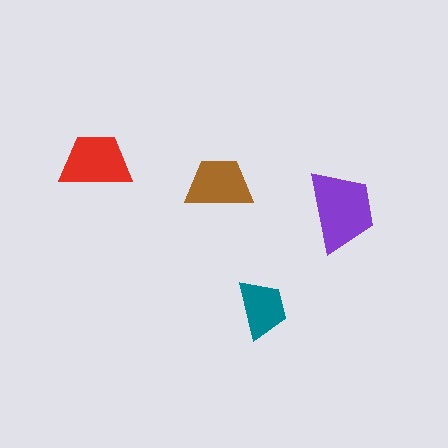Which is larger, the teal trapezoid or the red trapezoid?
The red one.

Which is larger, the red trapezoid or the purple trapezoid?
The purple one.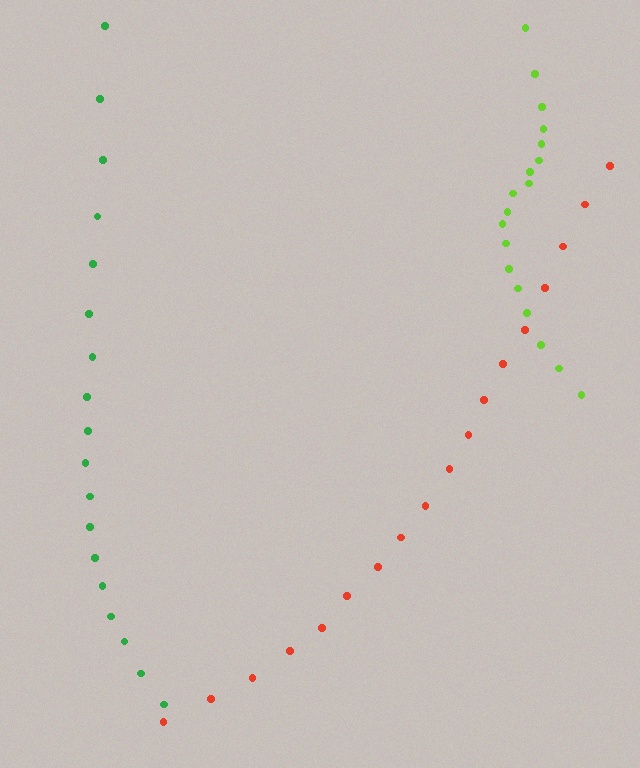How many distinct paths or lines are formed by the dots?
There are 3 distinct paths.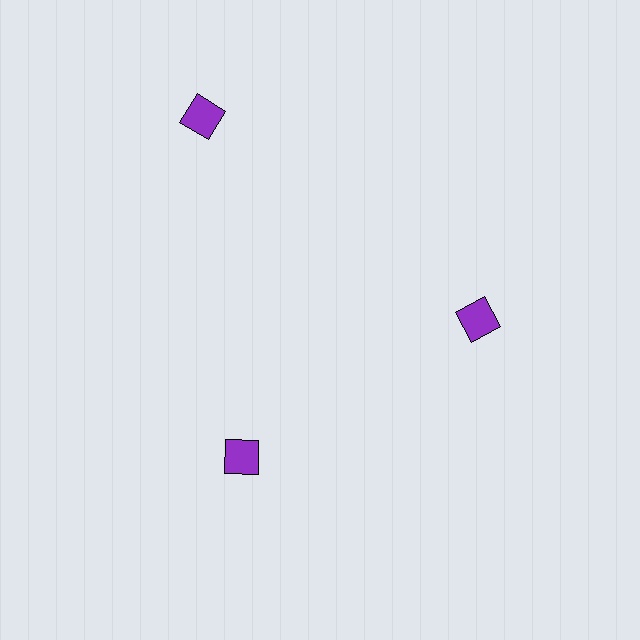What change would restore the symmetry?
The symmetry would be restored by moving it inward, back onto the ring so that all 3 diamonds sit at equal angles and equal distance from the center.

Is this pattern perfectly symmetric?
No. The 3 purple diamonds are arranged in a ring, but one element near the 11 o'clock position is pushed outward from the center, breaking the 3-fold rotational symmetry.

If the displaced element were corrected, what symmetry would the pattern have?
It would have 3-fold rotational symmetry — the pattern would map onto itself every 120 degrees.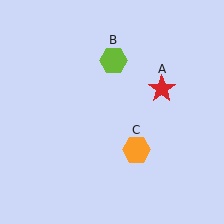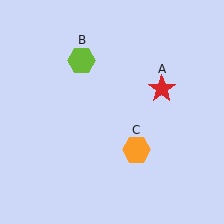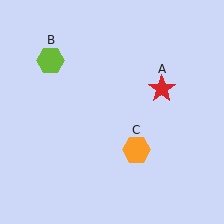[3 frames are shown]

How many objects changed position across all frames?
1 object changed position: lime hexagon (object B).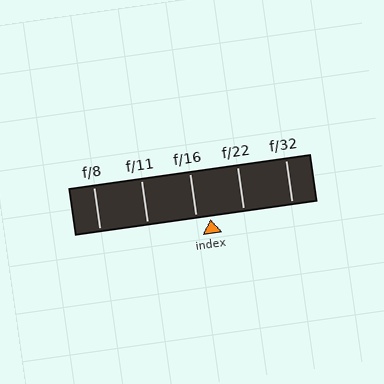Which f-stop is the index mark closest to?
The index mark is closest to f/16.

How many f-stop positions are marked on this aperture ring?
There are 5 f-stop positions marked.